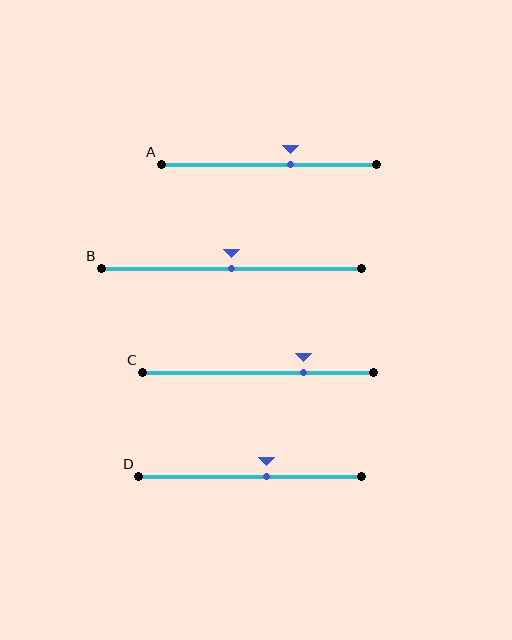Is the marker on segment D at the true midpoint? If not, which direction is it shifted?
No, the marker on segment D is shifted to the right by about 8% of the segment length.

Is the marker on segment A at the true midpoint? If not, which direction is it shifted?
No, the marker on segment A is shifted to the right by about 10% of the segment length.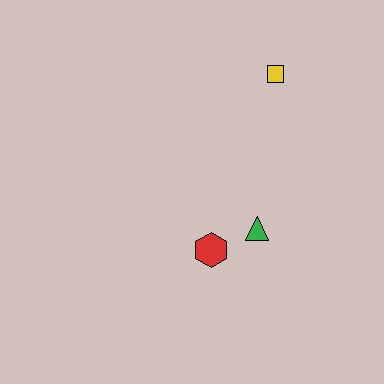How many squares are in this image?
There is 1 square.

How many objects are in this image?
There are 3 objects.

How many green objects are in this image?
There is 1 green object.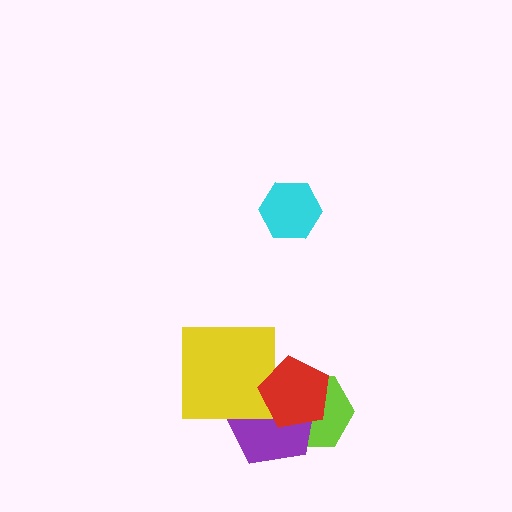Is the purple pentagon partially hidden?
Yes, it is partially covered by another shape.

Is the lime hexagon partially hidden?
Yes, it is partially covered by another shape.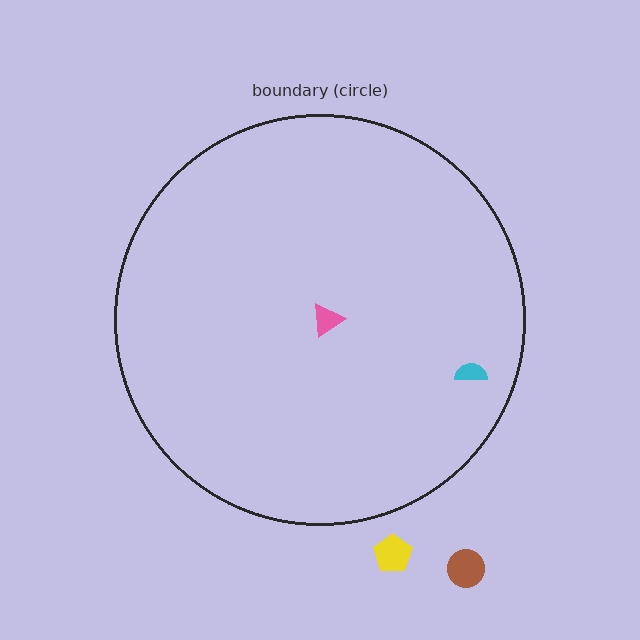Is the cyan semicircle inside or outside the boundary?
Inside.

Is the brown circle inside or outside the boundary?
Outside.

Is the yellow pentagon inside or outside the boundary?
Outside.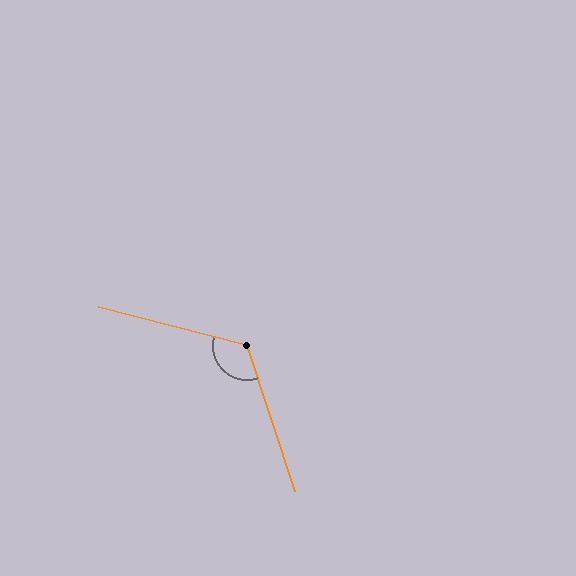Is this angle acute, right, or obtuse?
It is obtuse.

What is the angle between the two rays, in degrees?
Approximately 122 degrees.